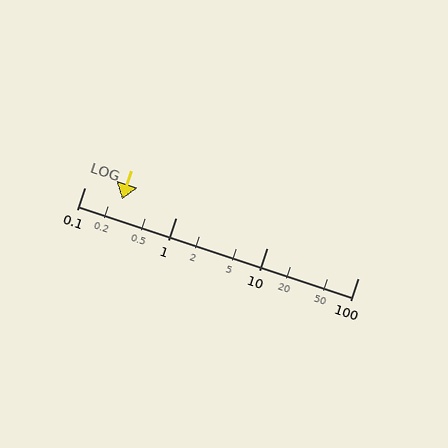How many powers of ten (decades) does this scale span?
The scale spans 3 decades, from 0.1 to 100.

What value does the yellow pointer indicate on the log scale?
The pointer indicates approximately 0.26.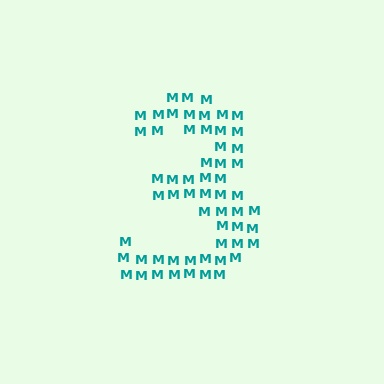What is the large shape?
The large shape is the digit 3.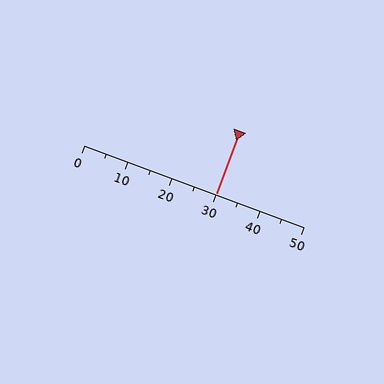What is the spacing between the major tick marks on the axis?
The major ticks are spaced 10 apart.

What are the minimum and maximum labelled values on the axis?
The axis runs from 0 to 50.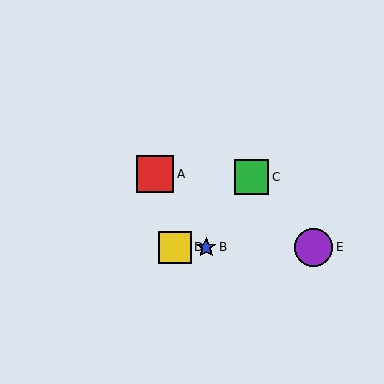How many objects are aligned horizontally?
3 objects (B, D, E) are aligned horizontally.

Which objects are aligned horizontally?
Objects B, D, E are aligned horizontally.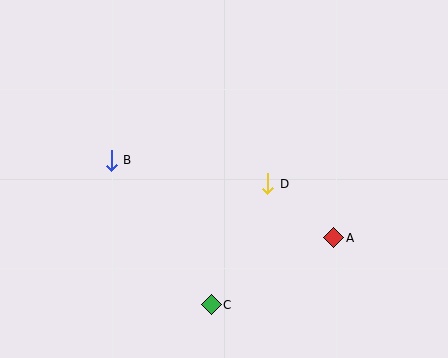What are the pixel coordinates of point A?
Point A is at (334, 238).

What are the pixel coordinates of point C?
Point C is at (211, 305).